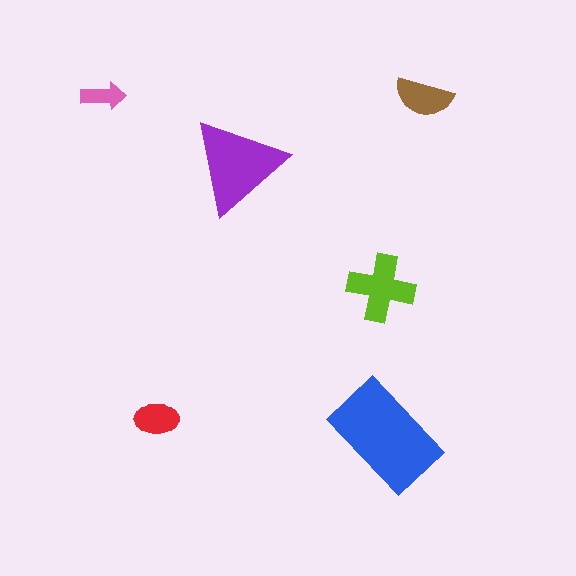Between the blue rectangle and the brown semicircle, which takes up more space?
The blue rectangle.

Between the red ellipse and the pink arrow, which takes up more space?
The red ellipse.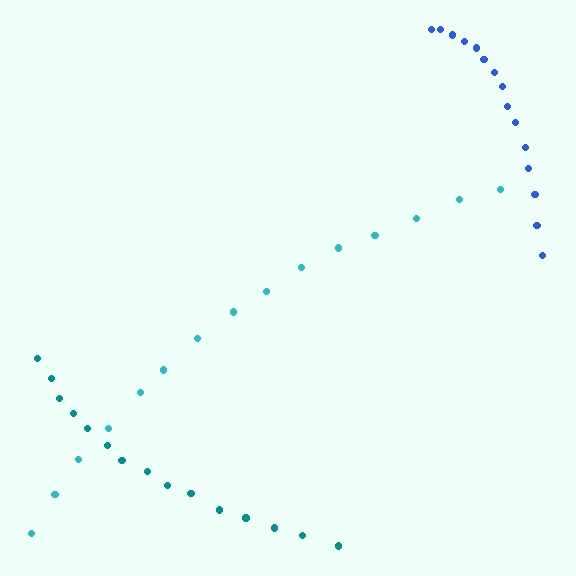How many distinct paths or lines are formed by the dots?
There are 3 distinct paths.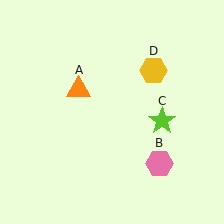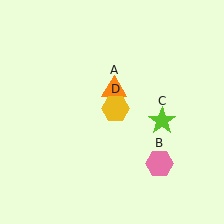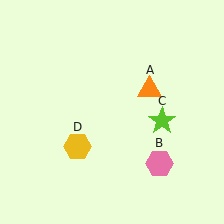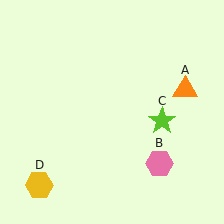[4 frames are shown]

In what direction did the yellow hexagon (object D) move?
The yellow hexagon (object D) moved down and to the left.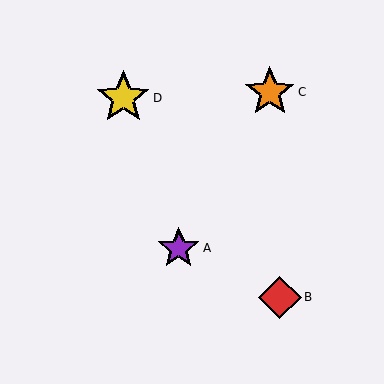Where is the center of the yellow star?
The center of the yellow star is at (123, 98).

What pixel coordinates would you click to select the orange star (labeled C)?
Click at (270, 92) to select the orange star C.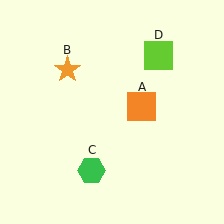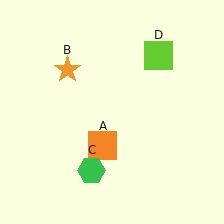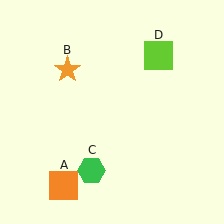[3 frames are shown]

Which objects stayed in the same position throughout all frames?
Orange star (object B) and green hexagon (object C) and lime square (object D) remained stationary.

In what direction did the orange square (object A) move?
The orange square (object A) moved down and to the left.